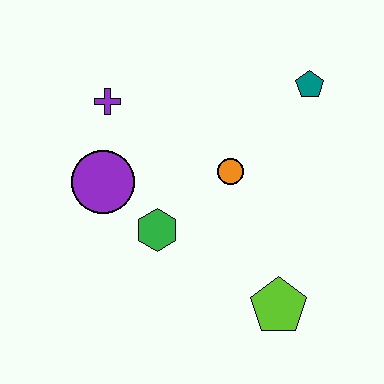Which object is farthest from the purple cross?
The lime pentagon is farthest from the purple cross.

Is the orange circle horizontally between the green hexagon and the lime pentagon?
Yes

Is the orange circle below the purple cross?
Yes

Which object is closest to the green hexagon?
The purple circle is closest to the green hexagon.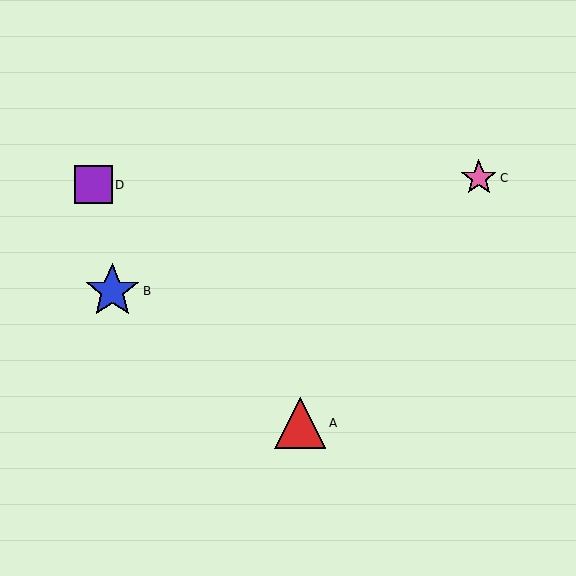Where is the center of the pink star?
The center of the pink star is at (479, 178).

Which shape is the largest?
The blue star (labeled B) is the largest.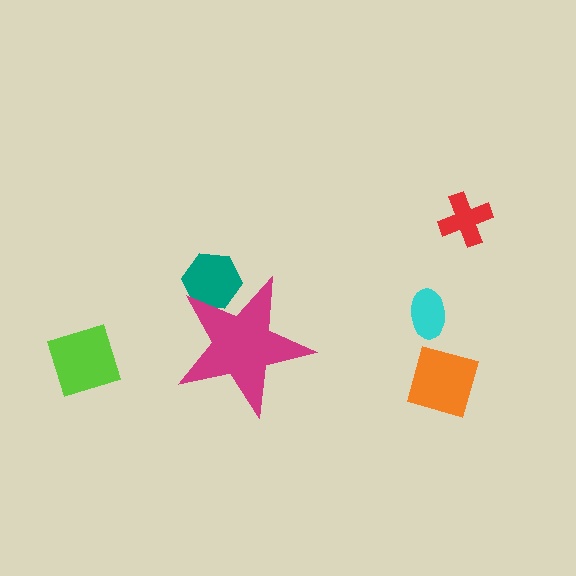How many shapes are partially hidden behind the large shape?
1 shape is partially hidden.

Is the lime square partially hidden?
No, the lime square is fully visible.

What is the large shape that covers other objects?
A magenta star.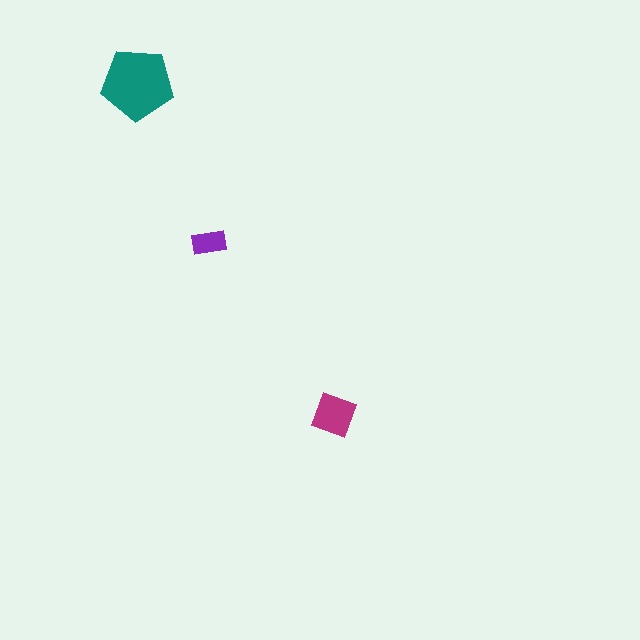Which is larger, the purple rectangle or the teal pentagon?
The teal pentagon.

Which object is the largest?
The teal pentagon.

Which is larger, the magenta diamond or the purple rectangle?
The magenta diamond.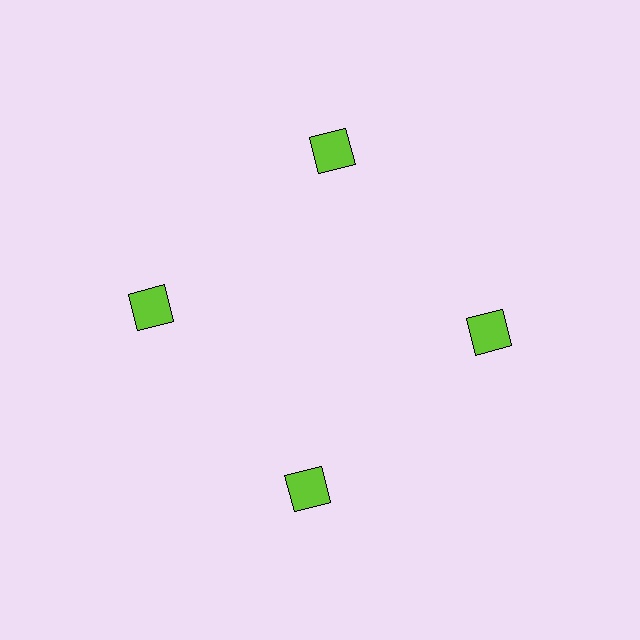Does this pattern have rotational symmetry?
Yes, this pattern has 4-fold rotational symmetry. It looks the same after rotating 90 degrees around the center.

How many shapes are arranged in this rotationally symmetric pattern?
There are 4 shapes, arranged in 4 groups of 1.